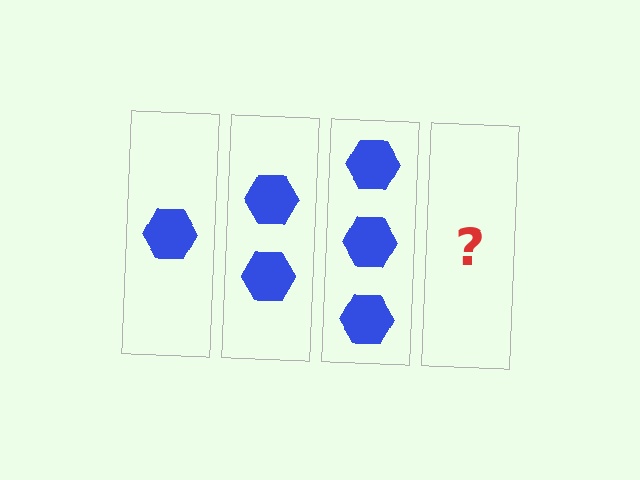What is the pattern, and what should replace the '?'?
The pattern is that each step adds one more hexagon. The '?' should be 4 hexagons.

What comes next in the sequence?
The next element should be 4 hexagons.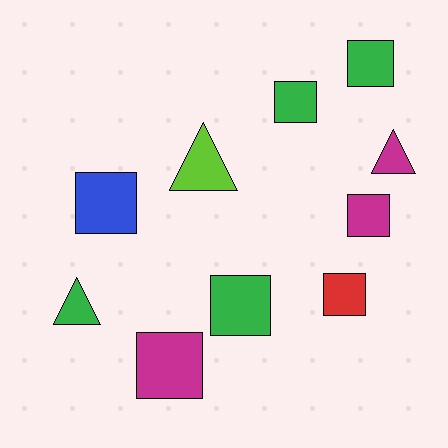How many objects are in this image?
There are 10 objects.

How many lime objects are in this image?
There is 1 lime object.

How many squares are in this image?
There are 7 squares.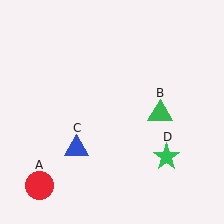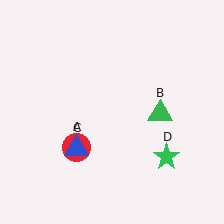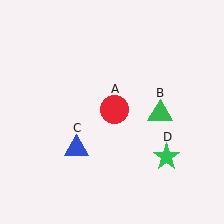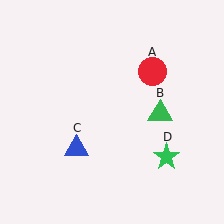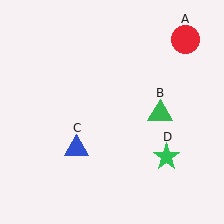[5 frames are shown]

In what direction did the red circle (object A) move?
The red circle (object A) moved up and to the right.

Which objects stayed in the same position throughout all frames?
Green triangle (object B) and blue triangle (object C) and green star (object D) remained stationary.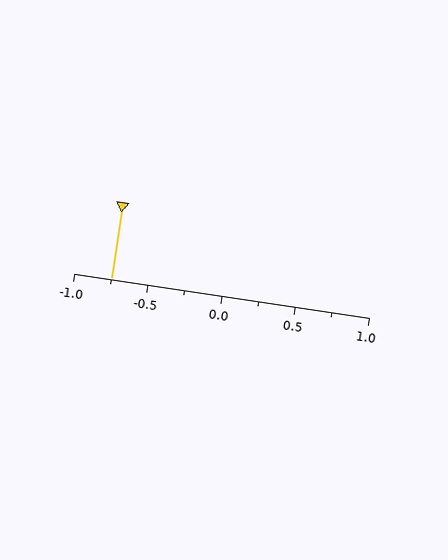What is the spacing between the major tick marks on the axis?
The major ticks are spaced 0.5 apart.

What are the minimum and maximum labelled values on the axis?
The axis runs from -1.0 to 1.0.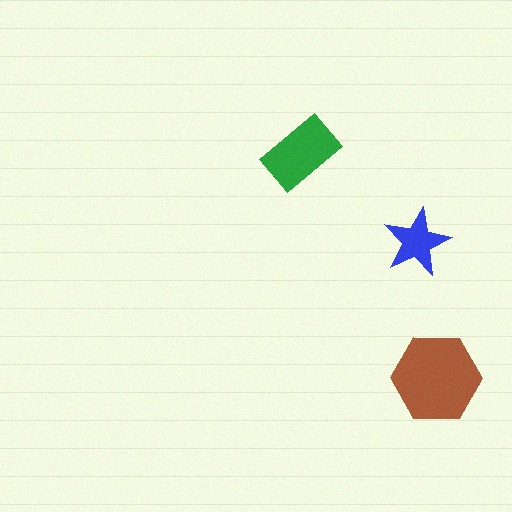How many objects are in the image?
There are 3 objects in the image.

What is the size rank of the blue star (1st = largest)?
3rd.